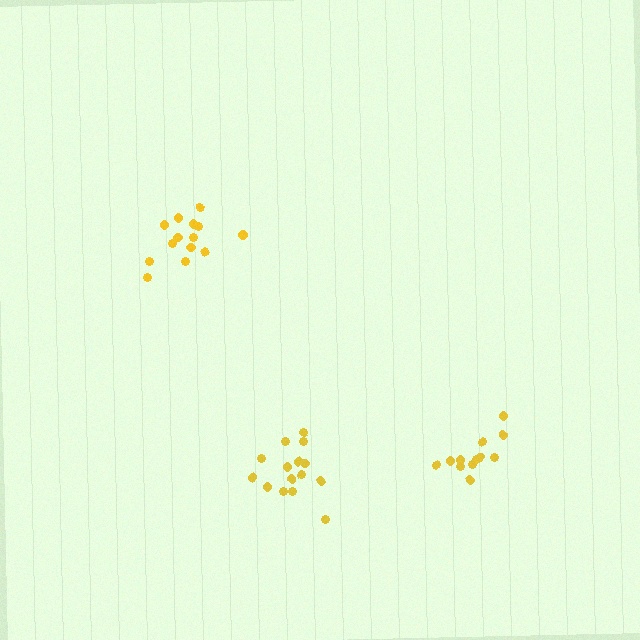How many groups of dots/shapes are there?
There are 3 groups.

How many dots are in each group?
Group 1: 15 dots, Group 2: 14 dots, Group 3: 12 dots (41 total).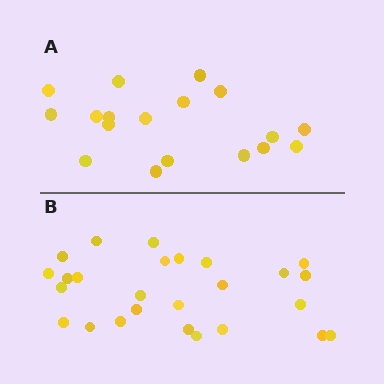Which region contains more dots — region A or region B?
Region B (the bottom region) has more dots.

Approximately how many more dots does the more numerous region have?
Region B has roughly 8 or so more dots than region A.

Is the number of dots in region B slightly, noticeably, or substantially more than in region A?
Region B has noticeably more, but not dramatically so. The ratio is roughly 1.4 to 1.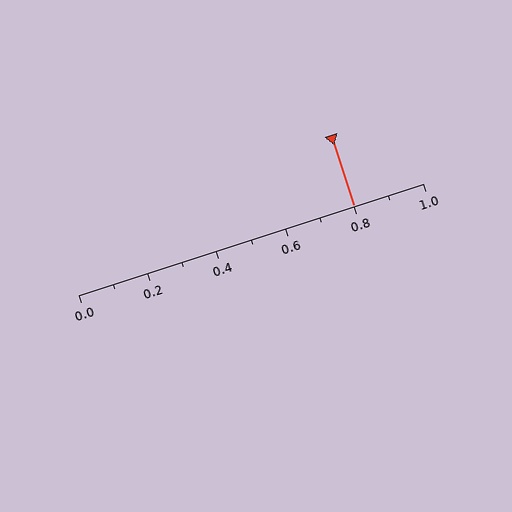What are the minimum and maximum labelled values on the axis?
The axis runs from 0.0 to 1.0.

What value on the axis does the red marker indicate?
The marker indicates approximately 0.8.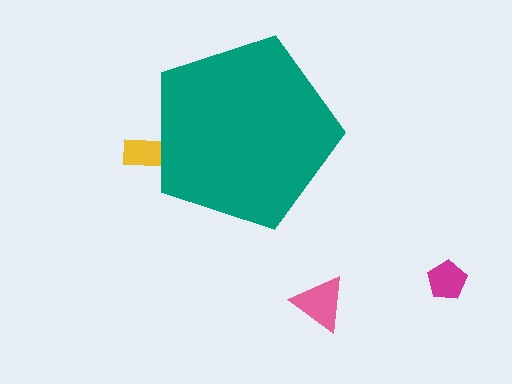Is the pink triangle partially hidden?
No, the pink triangle is fully visible.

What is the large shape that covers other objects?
A teal pentagon.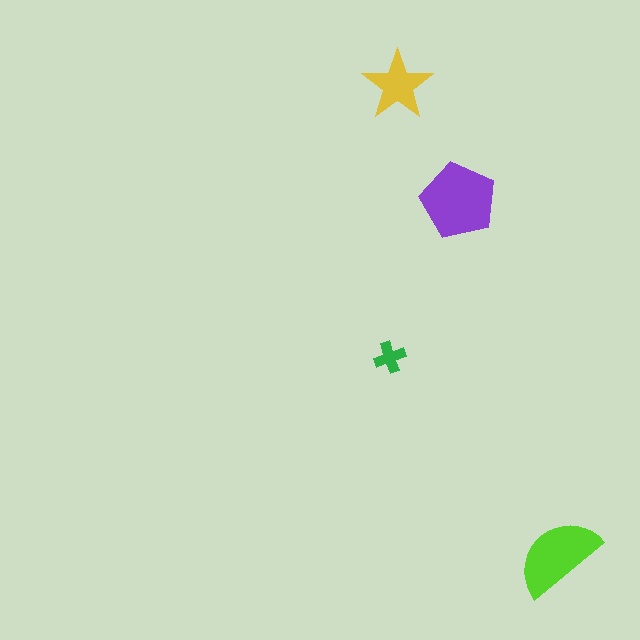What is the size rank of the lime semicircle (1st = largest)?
2nd.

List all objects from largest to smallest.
The purple pentagon, the lime semicircle, the yellow star, the green cross.